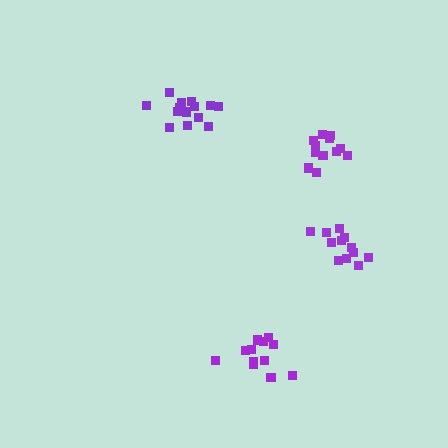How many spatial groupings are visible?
There are 4 spatial groupings.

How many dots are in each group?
Group 1: 12 dots, Group 2: 12 dots, Group 3: 15 dots, Group 4: 12 dots (51 total).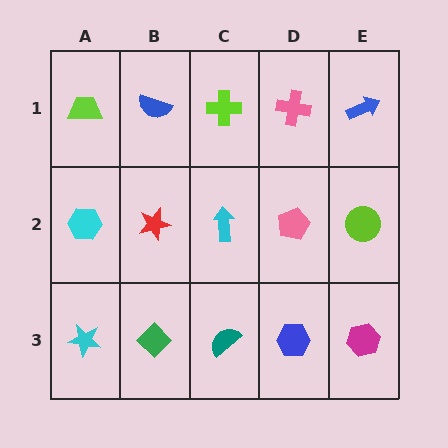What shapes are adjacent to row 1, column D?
A pink pentagon (row 2, column D), a lime cross (row 1, column C), a blue arrow (row 1, column E).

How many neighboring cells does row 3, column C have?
3.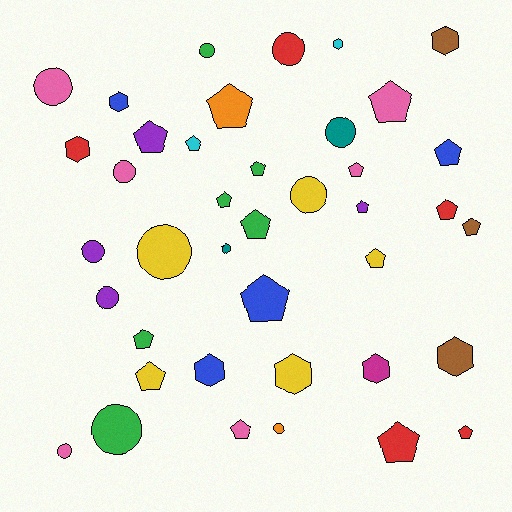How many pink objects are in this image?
There are 6 pink objects.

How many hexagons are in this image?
There are 9 hexagons.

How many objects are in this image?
There are 40 objects.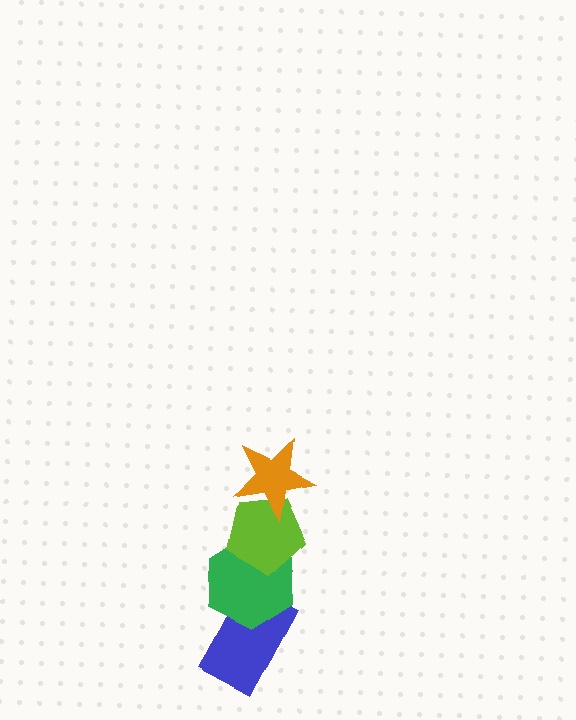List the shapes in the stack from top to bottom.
From top to bottom: the orange star, the lime pentagon, the green hexagon, the blue rectangle.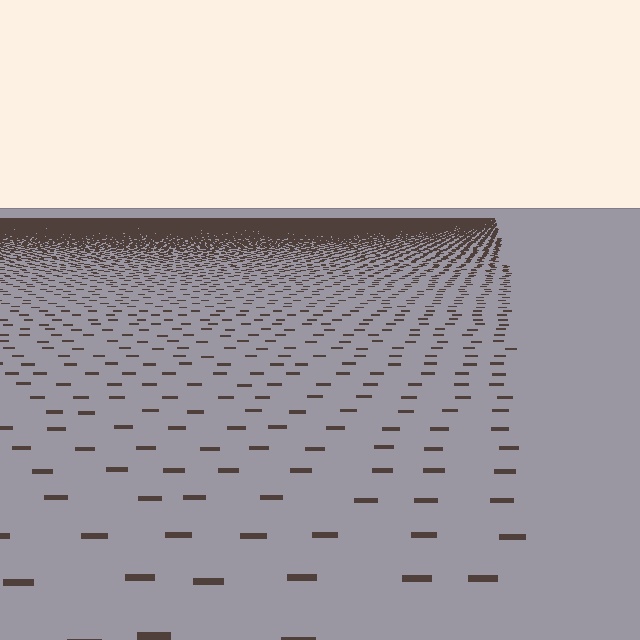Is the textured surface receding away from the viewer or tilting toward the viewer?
The surface is receding away from the viewer. Texture elements get smaller and denser toward the top.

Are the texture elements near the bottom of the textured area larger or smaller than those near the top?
Larger. Near the bottom, elements are closer to the viewer and appear at a bigger on-screen size.